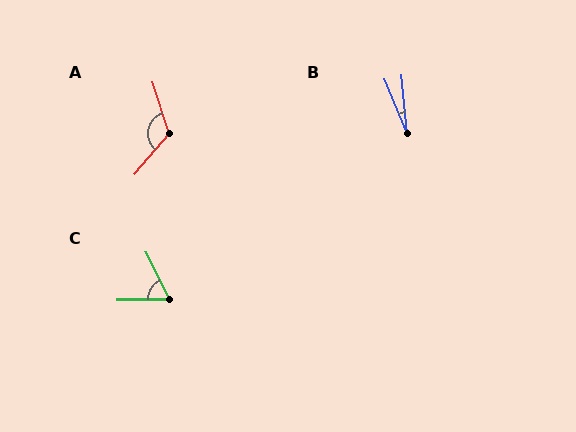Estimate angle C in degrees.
Approximately 64 degrees.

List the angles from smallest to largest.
B (18°), C (64°), A (122°).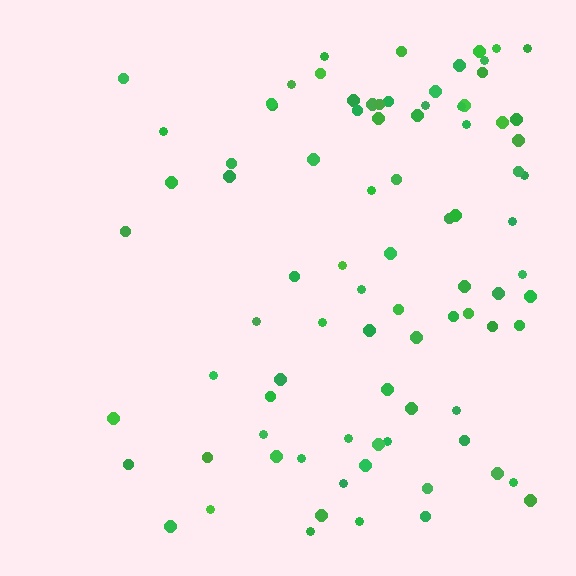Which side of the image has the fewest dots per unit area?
The left.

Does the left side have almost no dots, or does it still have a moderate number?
Still a moderate number, just noticeably fewer than the right.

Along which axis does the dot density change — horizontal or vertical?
Horizontal.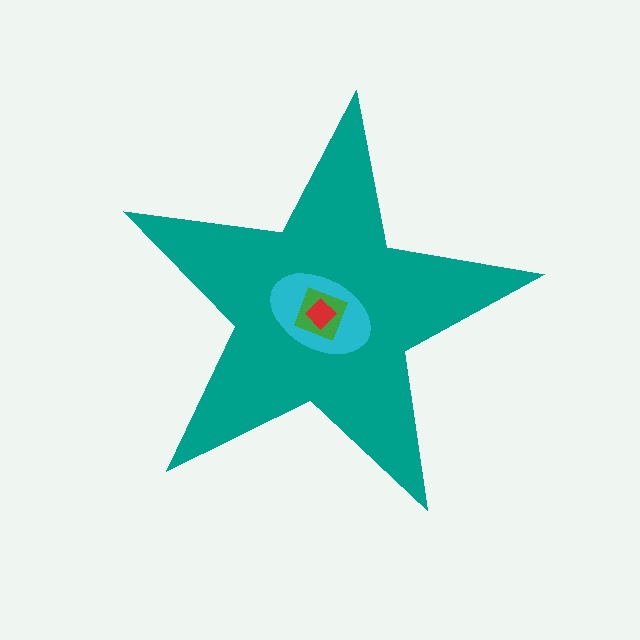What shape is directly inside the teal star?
The cyan ellipse.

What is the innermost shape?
The red diamond.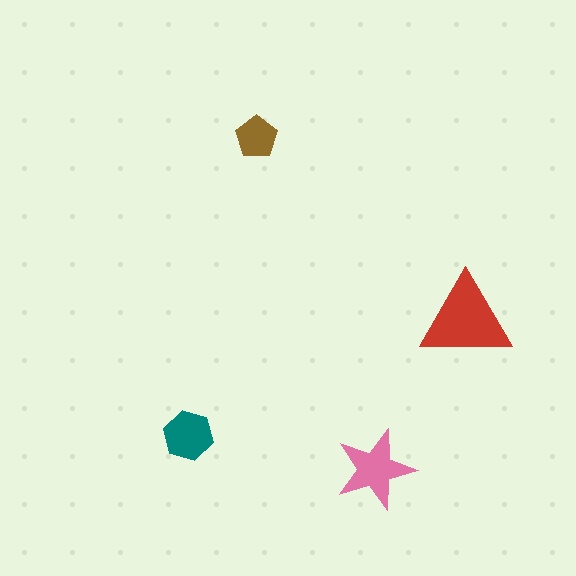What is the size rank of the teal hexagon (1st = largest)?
3rd.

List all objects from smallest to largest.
The brown pentagon, the teal hexagon, the pink star, the red triangle.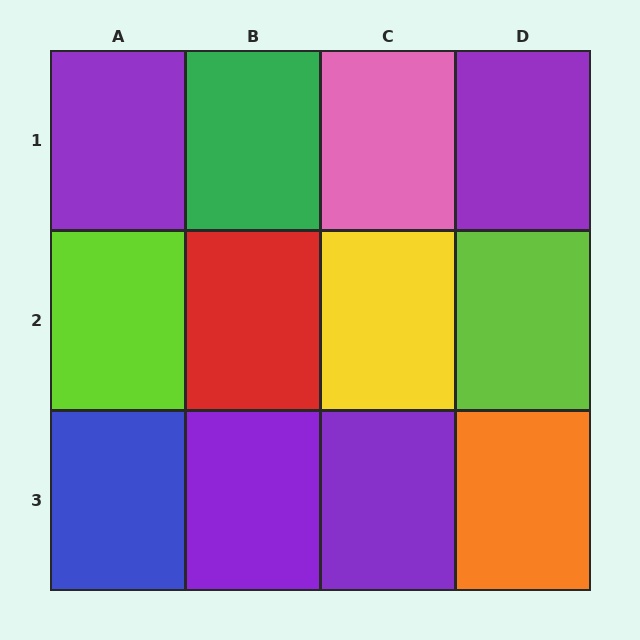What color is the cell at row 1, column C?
Pink.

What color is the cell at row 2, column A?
Lime.